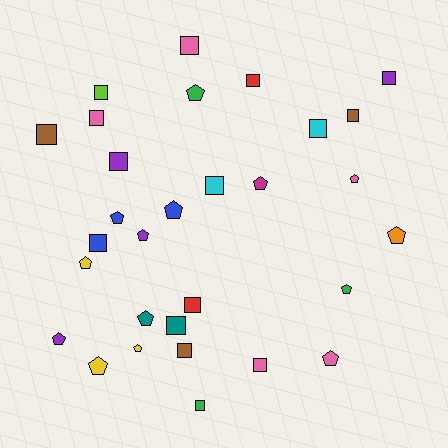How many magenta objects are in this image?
There is 1 magenta object.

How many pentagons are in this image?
There are 14 pentagons.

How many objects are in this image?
There are 30 objects.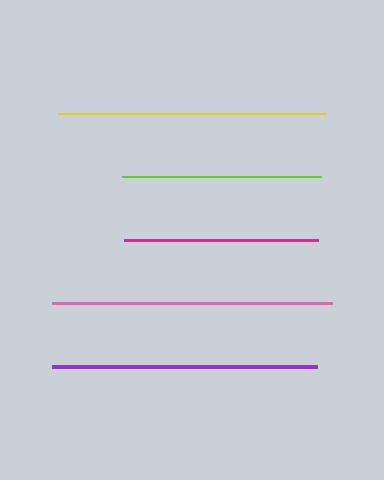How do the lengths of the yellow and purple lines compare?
The yellow and purple lines are approximately the same length.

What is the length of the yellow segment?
The yellow segment is approximately 268 pixels long.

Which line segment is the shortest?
The magenta line is the shortest at approximately 193 pixels.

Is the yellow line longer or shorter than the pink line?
The pink line is longer than the yellow line.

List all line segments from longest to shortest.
From longest to shortest: pink, yellow, purple, lime, magenta.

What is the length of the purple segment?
The purple segment is approximately 266 pixels long.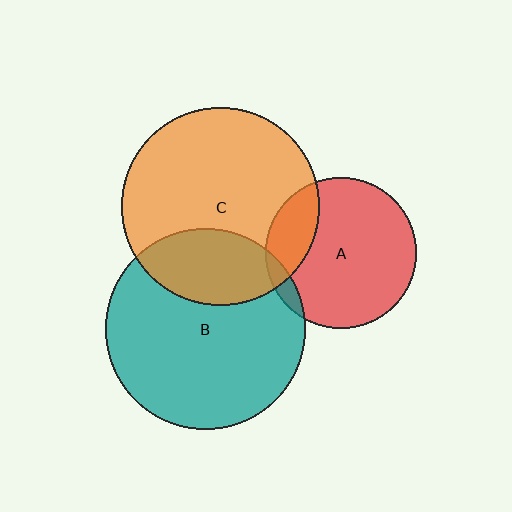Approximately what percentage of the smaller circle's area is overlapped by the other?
Approximately 25%.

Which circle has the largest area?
Circle B (teal).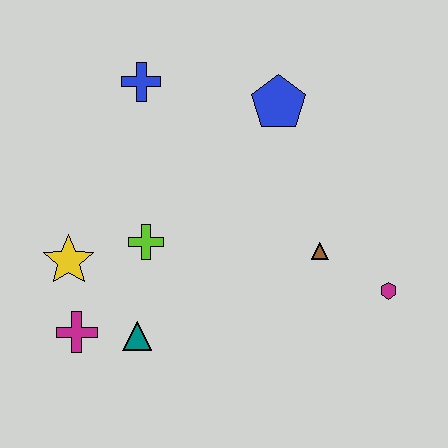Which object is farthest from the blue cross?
The magenta hexagon is farthest from the blue cross.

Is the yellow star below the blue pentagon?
Yes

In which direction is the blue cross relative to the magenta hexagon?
The blue cross is to the left of the magenta hexagon.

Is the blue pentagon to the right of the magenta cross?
Yes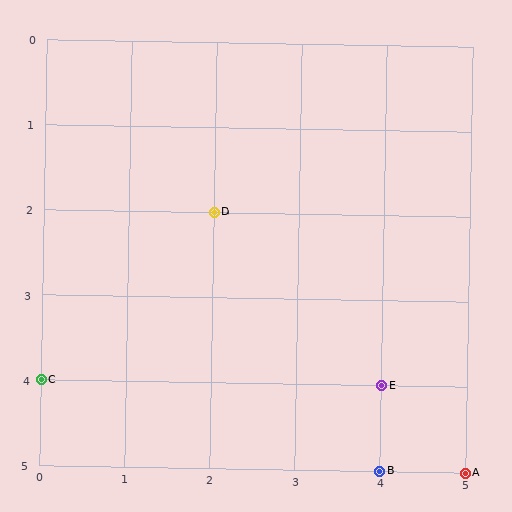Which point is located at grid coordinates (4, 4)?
Point E is at (4, 4).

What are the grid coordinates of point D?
Point D is at grid coordinates (2, 2).